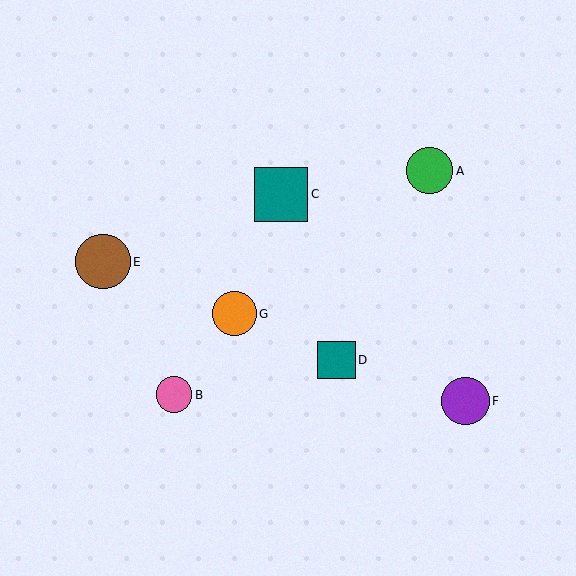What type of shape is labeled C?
Shape C is a teal square.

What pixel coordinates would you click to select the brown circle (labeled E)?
Click at (103, 262) to select the brown circle E.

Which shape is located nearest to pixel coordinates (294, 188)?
The teal square (labeled C) at (281, 194) is nearest to that location.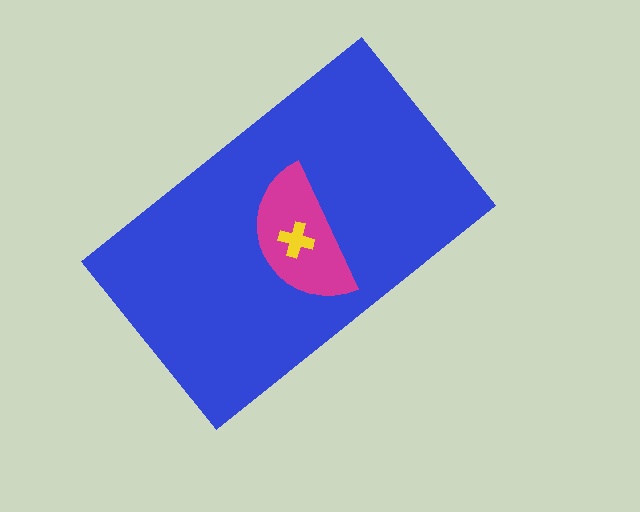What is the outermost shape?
The blue rectangle.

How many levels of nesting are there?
3.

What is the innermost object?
The yellow cross.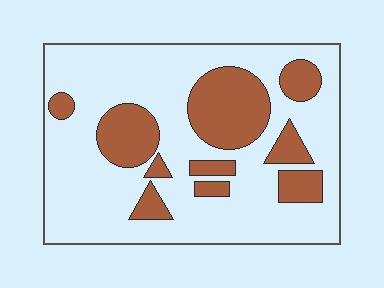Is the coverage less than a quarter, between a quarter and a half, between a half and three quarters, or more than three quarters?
Between a quarter and a half.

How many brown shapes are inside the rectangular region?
10.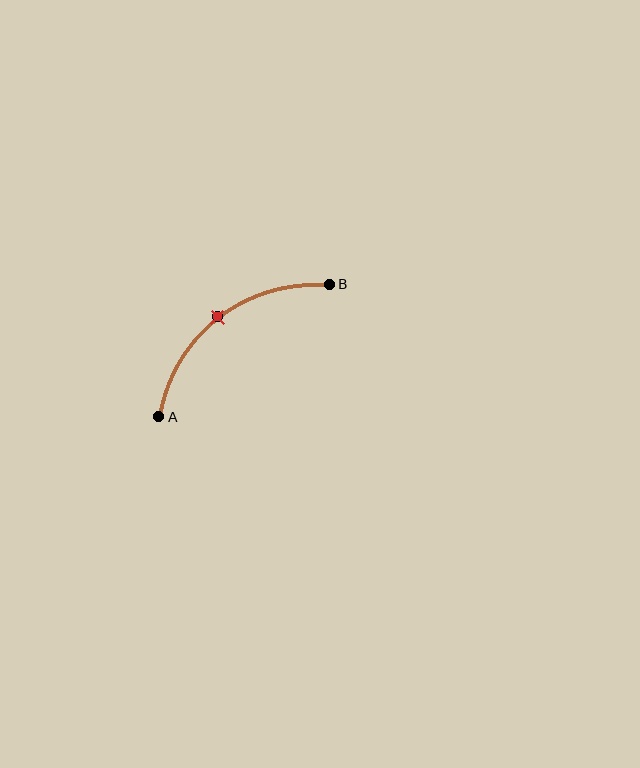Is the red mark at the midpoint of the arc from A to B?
Yes. The red mark lies on the arc at equal arc-length from both A and B — it is the arc midpoint.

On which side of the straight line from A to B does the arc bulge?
The arc bulges above and to the left of the straight line connecting A and B.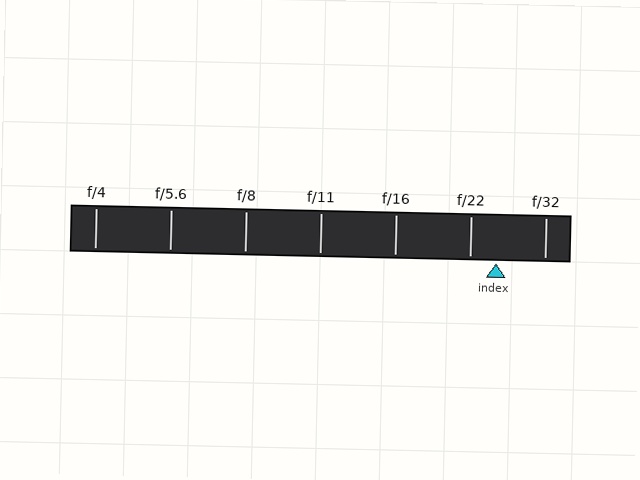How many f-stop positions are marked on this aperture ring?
There are 7 f-stop positions marked.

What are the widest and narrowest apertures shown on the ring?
The widest aperture shown is f/4 and the narrowest is f/32.